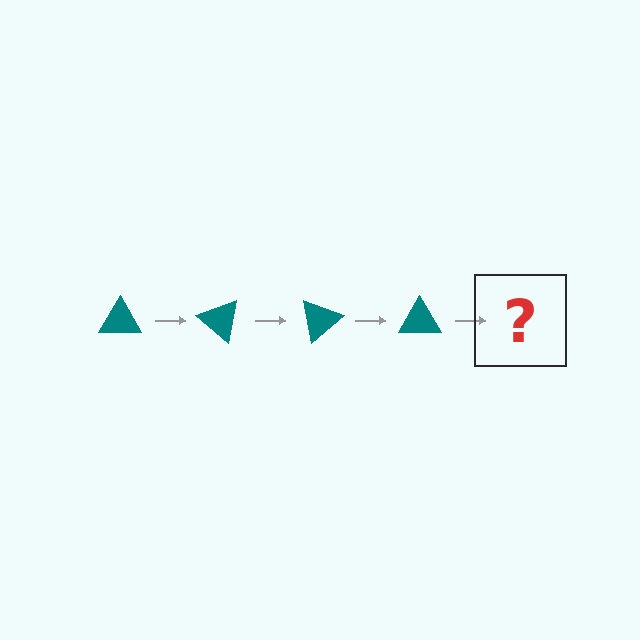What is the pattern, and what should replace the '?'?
The pattern is that the triangle rotates 40 degrees each step. The '?' should be a teal triangle rotated 160 degrees.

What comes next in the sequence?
The next element should be a teal triangle rotated 160 degrees.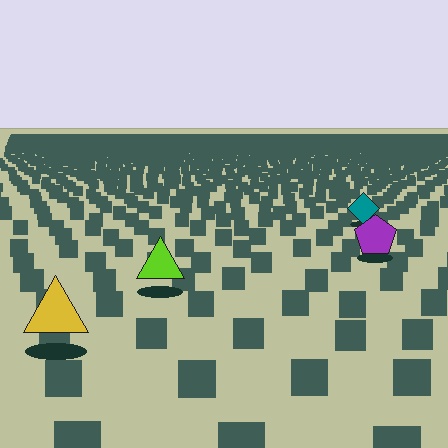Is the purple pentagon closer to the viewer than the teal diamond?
Yes. The purple pentagon is closer — you can tell from the texture gradient: the ground texture is coarser near it.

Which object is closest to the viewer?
The yellow triangle is closest. The texture marks near it are larger and more spread out.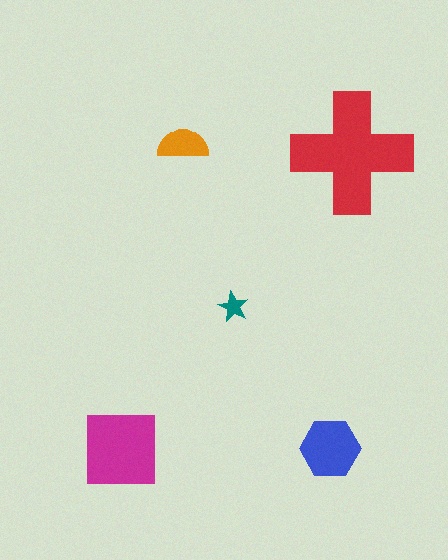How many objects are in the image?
There are 5 objects in the image.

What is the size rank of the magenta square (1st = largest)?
2nd.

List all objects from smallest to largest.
The teal star, the orange semicircle, the blue hexagon, the magenta square, the red cross.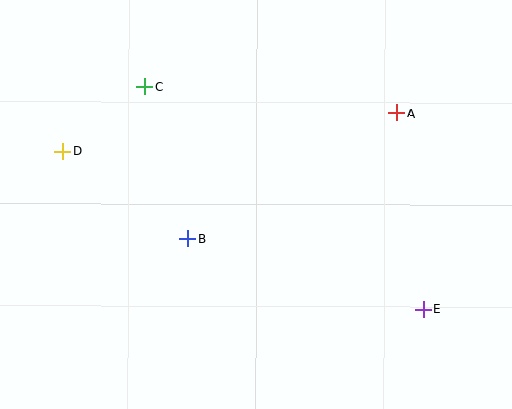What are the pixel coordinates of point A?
Point A is at (397, 113).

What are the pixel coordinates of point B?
Point B is at (188, 239).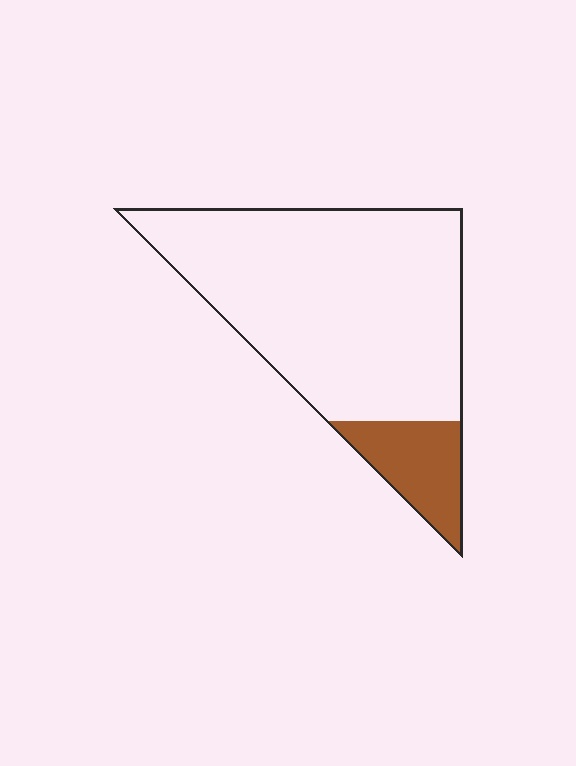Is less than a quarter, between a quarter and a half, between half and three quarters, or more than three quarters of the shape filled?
Less than a quarter.